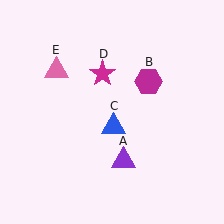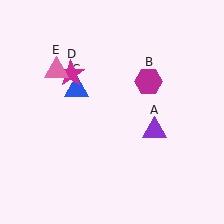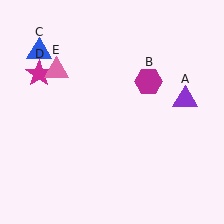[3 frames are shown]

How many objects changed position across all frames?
3 objects changed position: purple triangle (object A), blue triangle (object C), magenta star (object D).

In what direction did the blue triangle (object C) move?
The blue triangle (object C) moved up and to the left.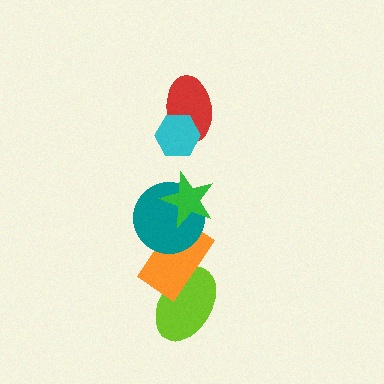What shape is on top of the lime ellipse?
The orange rectangle is on top of the lime ellipse.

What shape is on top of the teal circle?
The green star is on top of the teal circle.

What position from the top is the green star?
The green star is 3rd from the top.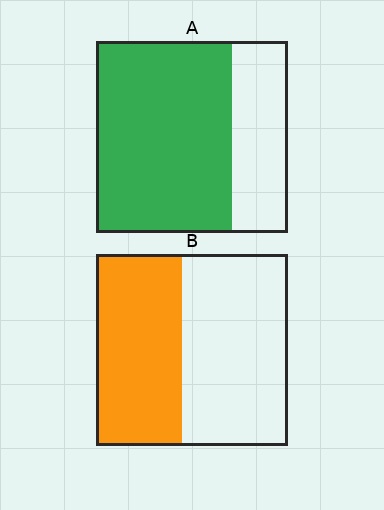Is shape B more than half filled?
No.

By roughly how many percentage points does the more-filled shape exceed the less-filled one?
By roughly 25 percentage points (A over B).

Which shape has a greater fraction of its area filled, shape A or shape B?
Shape A.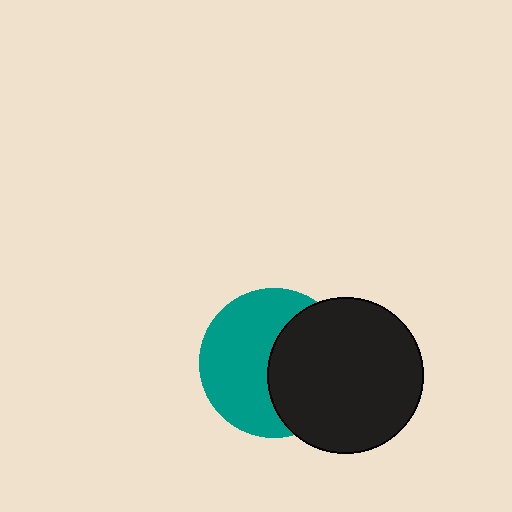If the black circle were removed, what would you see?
You would see the complete teal circle.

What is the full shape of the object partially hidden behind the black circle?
The partially hidden object is a teal circle.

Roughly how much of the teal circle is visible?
About half of it is visible (roughly 56%).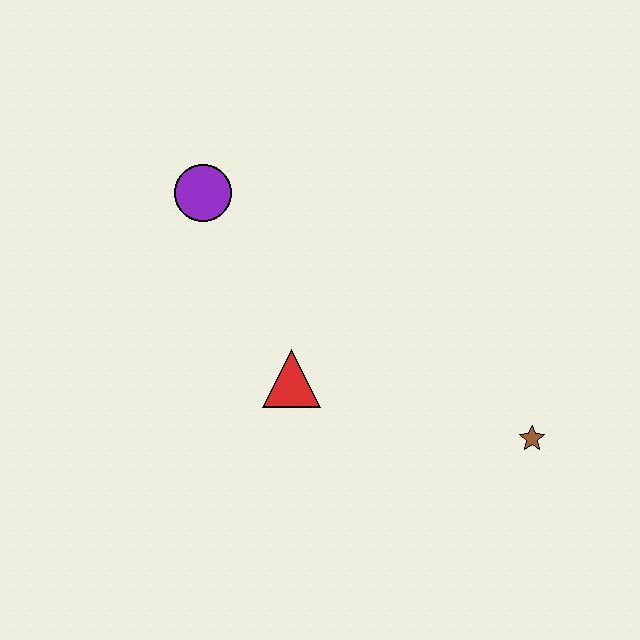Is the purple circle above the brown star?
Yes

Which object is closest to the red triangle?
The purple circle is closest to the red triangle.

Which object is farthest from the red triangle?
The brown star is farthest from the red triangle.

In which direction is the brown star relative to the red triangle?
The brown star is to the right of the red triangle.